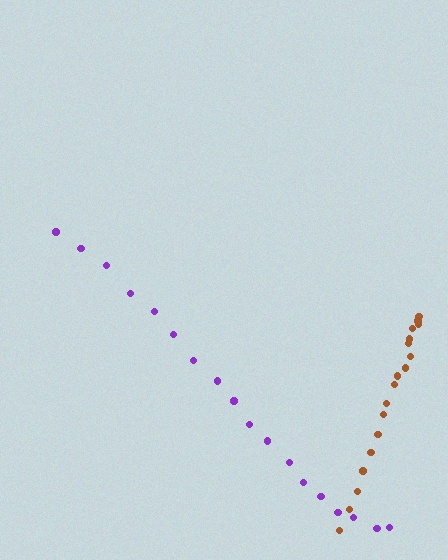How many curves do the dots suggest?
There are 2 distinct paths.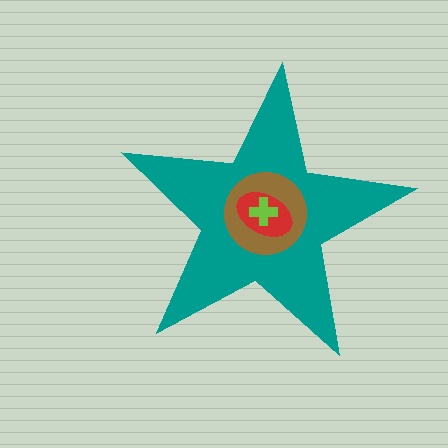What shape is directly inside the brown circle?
The red ellipse.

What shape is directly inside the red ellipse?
The lime cross.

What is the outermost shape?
The teal star.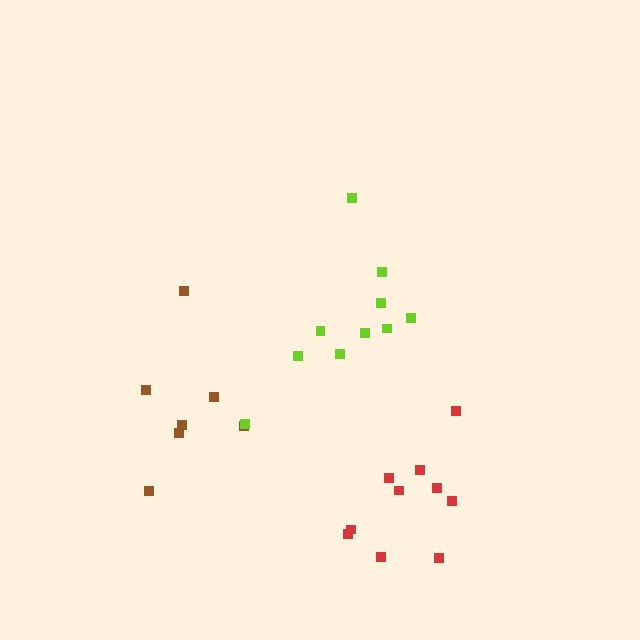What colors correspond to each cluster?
The clusters are colored: brown, lime, red.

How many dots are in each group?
Group 1: 7 dots, Group 2: 10 dots, Group 3: 10 dots (27 total).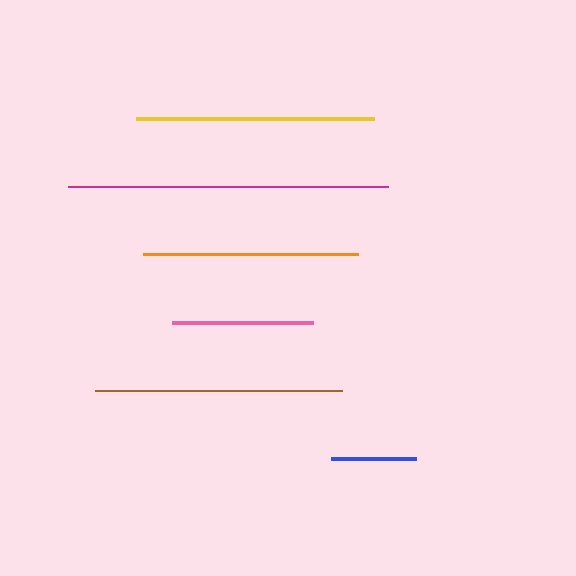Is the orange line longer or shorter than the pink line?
The orange line is longer than the pink line.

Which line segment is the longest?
The magenta line is the longest at approximately 320 pixels.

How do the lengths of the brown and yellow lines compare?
The brown and yellow lines are approximately the same length.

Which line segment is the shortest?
The blue line is the shortest at approximately 85 pixels.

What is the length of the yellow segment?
The yellow segment is approximately 238 pixels long.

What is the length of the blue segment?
The blue segment is approximately 85 pixels long.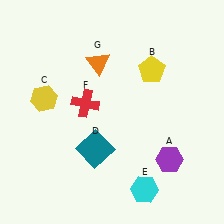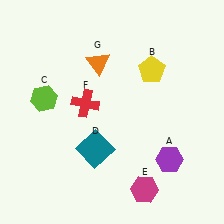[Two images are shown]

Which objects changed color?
C changed from yellow to lime. E changed from cyan to magenta.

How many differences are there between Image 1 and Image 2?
There are 2 differences between the two images.